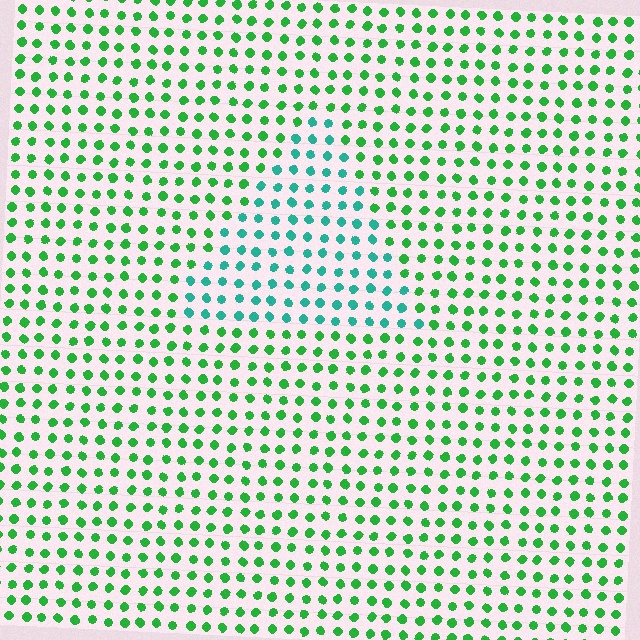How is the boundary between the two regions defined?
The boundary is defined purely by a slight shift in hue (about 40 degrees). Spacing, size, and orientation are identical on both sides.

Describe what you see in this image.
The image is filled with small green elements in a uniform arrangement. A triangle-shaped region is visible where the elements are tinted to a slightly different hue, forming a subtle color boundary.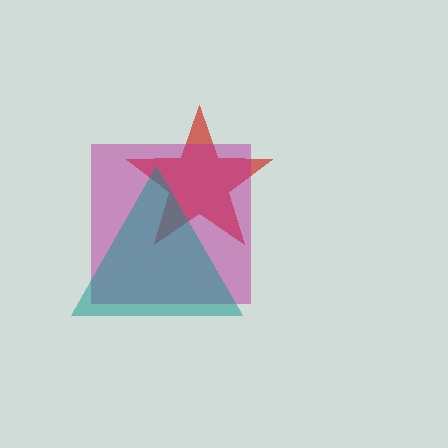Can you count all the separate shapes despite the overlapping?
Yes, there are 3 separate shapes.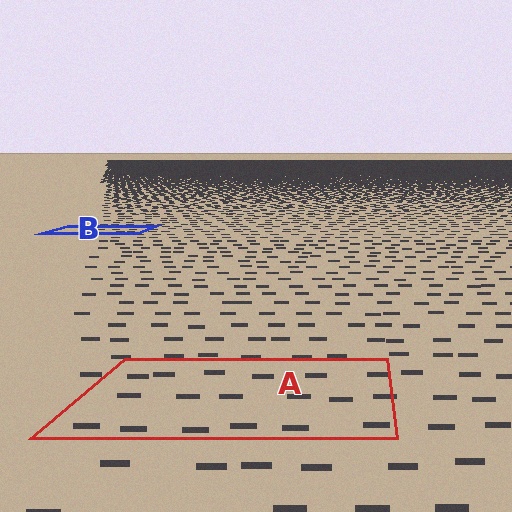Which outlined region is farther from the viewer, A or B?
Region B is farther from the viewer — the texture elements inside it appear smaller and more densely packed.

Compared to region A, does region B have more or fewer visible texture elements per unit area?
Region B has more texture elements per unit area — they are packed more densely because it is farther away.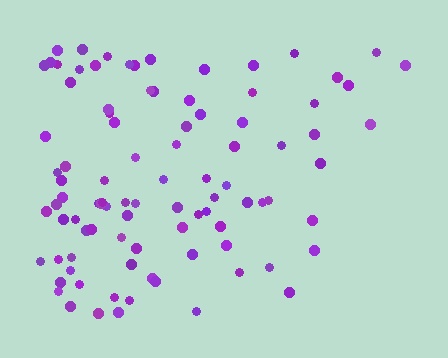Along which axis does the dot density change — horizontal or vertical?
Horizontal.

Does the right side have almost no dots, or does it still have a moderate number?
Still a moderate number, just noticeably fewer than the left.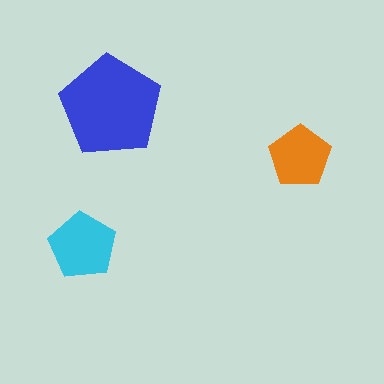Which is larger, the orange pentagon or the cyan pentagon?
The cyan one.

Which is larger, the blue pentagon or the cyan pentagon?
The blue one.